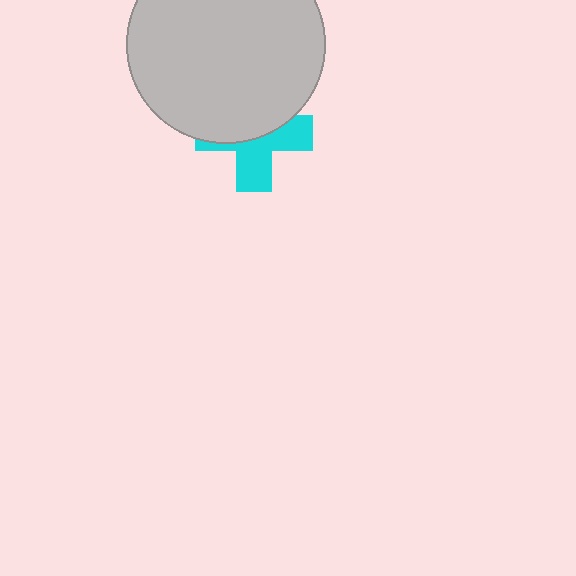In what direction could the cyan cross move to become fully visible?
The cyan cross could move down. That would shift it out from behind the light gray circle entirely.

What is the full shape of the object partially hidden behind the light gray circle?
The partially hidden object is a cyan cross.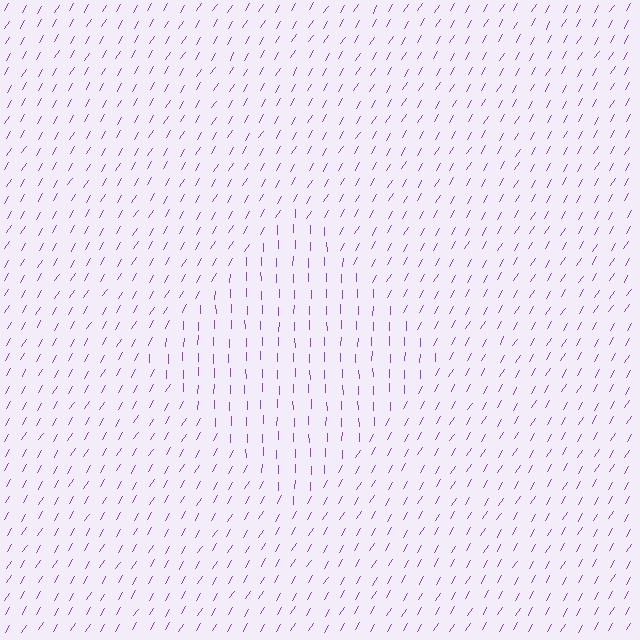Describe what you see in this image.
The image is filled with small purple line segments. A diamond region in the image has lines oriented differently from the surrounding lines, creating a visible texture boundary.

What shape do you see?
I see a diamond.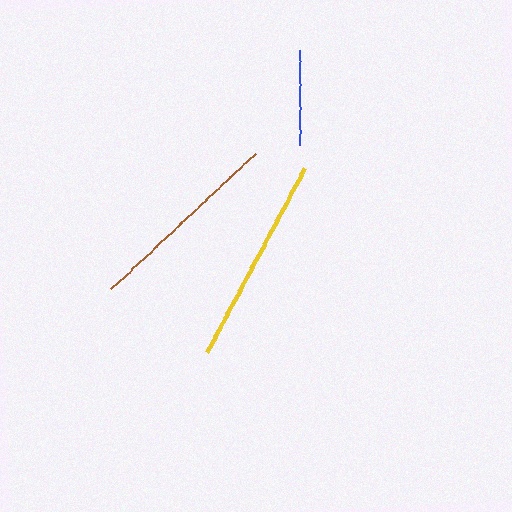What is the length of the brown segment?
The brown segment is approximately 197 pixels long.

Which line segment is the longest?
The yellow line is the longest at approximately 209 pixels.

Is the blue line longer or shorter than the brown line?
The brown line is longer than the blue line.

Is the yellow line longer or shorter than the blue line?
The yellow line is longer than the blue line.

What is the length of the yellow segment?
The yellow segment is approximately 209 pixels long.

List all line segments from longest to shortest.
From longest to shortest: yellow, brown, blue.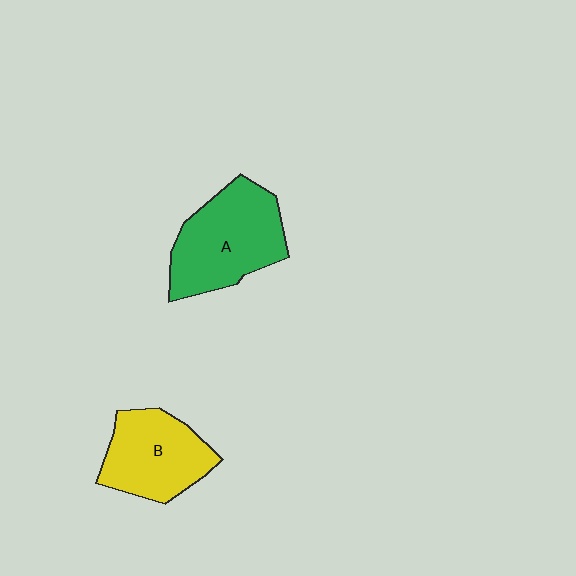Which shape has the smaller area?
Shape B (yellow).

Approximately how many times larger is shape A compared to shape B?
Approximately 1.2 times.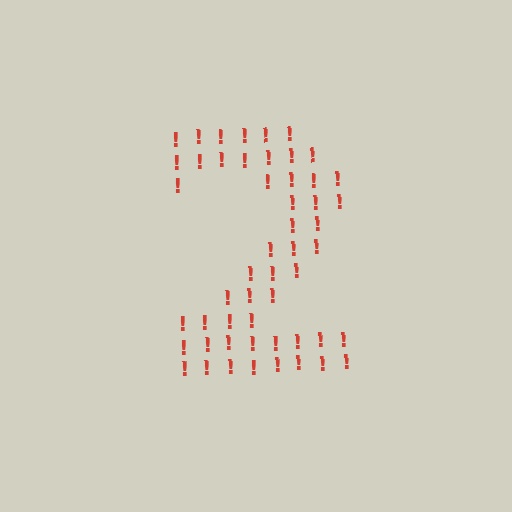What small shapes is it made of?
It is made of small exclamation marks.